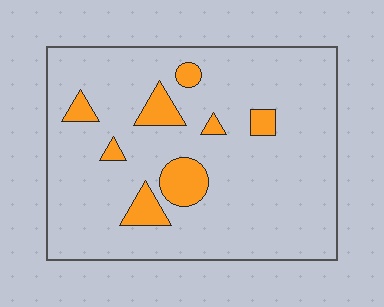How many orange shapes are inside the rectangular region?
8.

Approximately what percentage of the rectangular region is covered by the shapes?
Approximately 10%.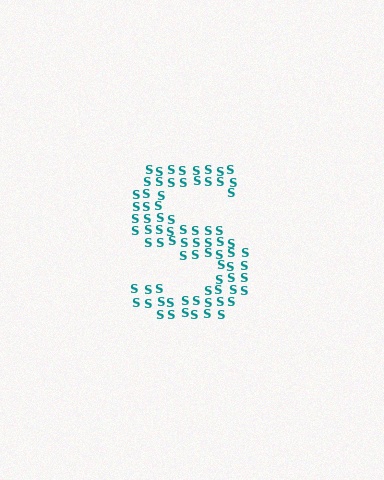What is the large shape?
The large shape is the letter S.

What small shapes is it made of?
It is made of small letter S's.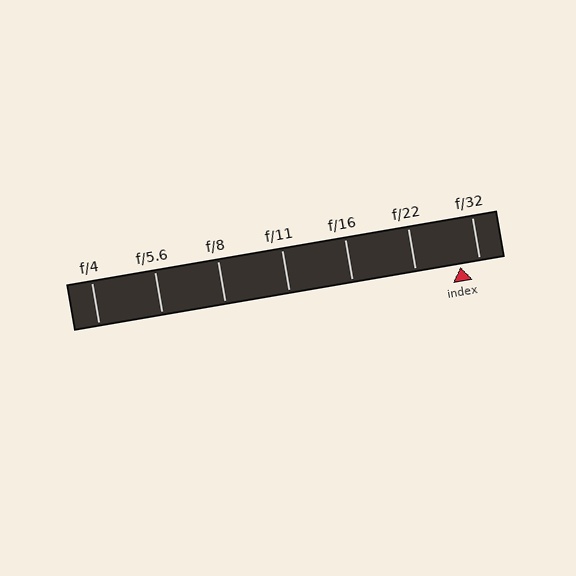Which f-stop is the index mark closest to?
The index mark is closest to f/32.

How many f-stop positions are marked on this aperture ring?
There are 7 f-stop positions marked.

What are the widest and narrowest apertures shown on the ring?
The widest aperture shown is f/4 and the narrowest is f/32.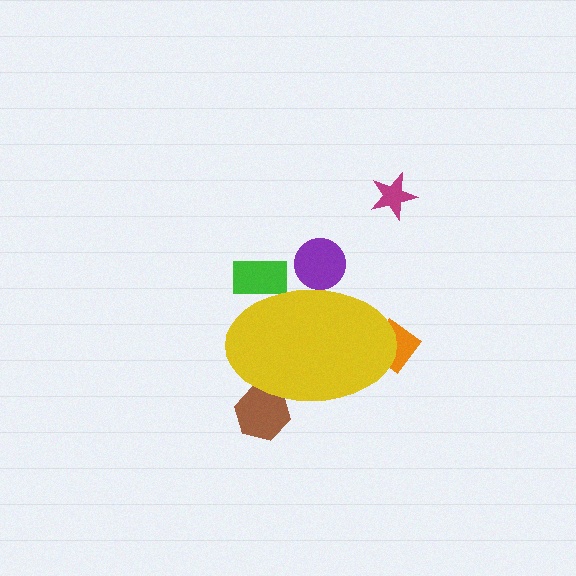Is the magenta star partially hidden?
No, the magenta star is fully visible.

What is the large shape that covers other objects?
A yellow ellipse.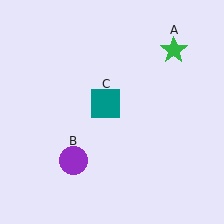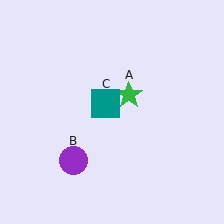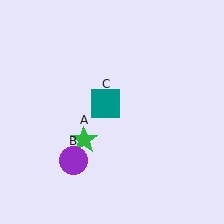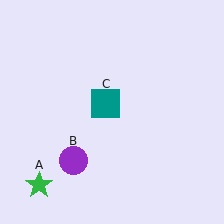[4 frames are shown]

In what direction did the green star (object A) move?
The green star (object A) moved down and to the left.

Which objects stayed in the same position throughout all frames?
Purple circle (object B) and teal square (object C) remained stationary.